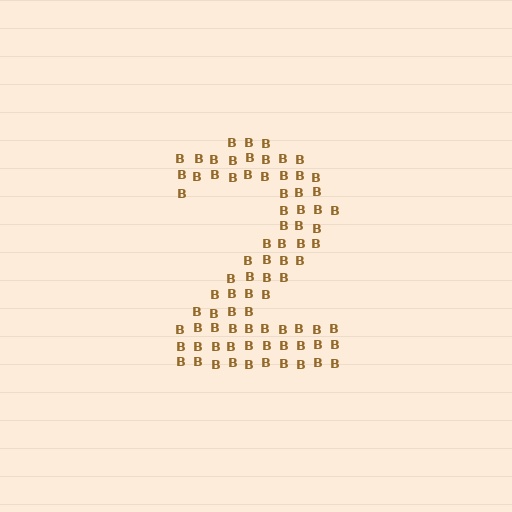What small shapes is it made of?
It is made of small letter B's.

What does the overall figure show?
The overall figure shows the digit 2.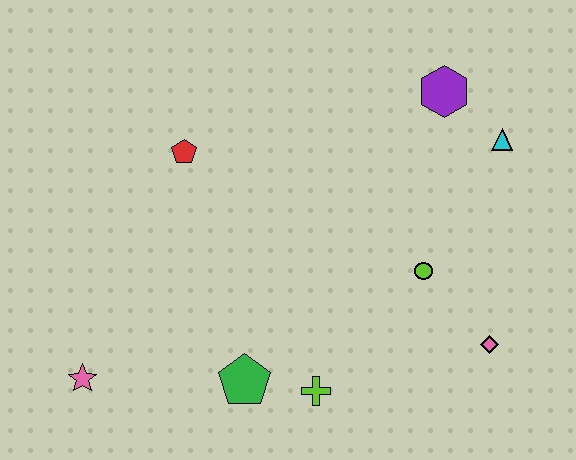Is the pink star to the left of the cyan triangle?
Yes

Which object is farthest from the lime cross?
The purple hexagon is farthest from the lime cross.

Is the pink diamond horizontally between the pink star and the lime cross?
No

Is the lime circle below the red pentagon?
Yes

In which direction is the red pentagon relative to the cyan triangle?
The red pentagon is to the left of the cyan triangle.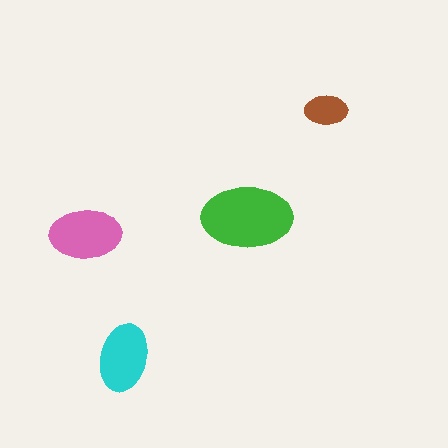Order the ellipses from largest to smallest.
the green one, the pink one, the cyan one, the brown one.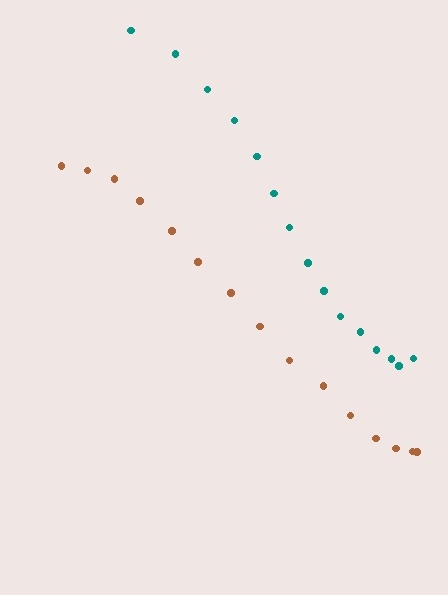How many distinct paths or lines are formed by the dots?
There are 2 distinct paths.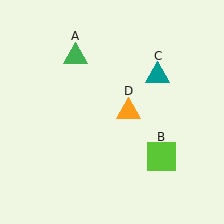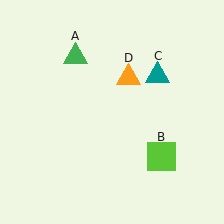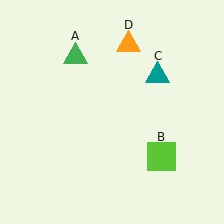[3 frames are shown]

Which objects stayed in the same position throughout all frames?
Green triangle (object A) and lime square (object B) and teal triangle (object C) remained stationary.